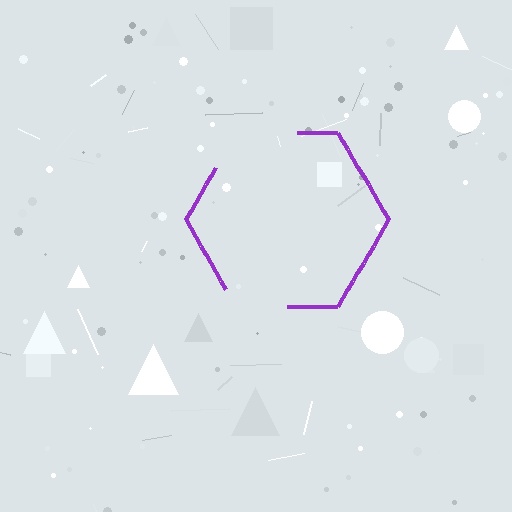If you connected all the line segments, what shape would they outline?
They would outline a hexagon.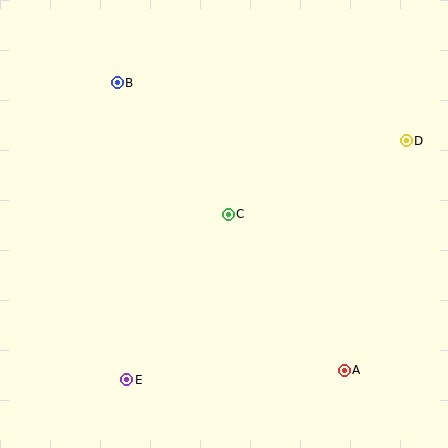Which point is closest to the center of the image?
Point C at (228, 214) is closest to the center.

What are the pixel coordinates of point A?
Point A is at (344, 370).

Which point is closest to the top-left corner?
Point B is closest to the top-left corner.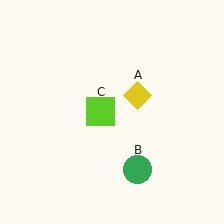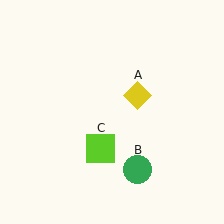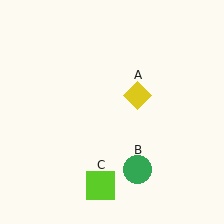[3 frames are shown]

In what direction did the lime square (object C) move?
The lime square (object C) moved down.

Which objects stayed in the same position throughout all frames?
Yellow diamond (object A) and green circle (object B) remained stationary.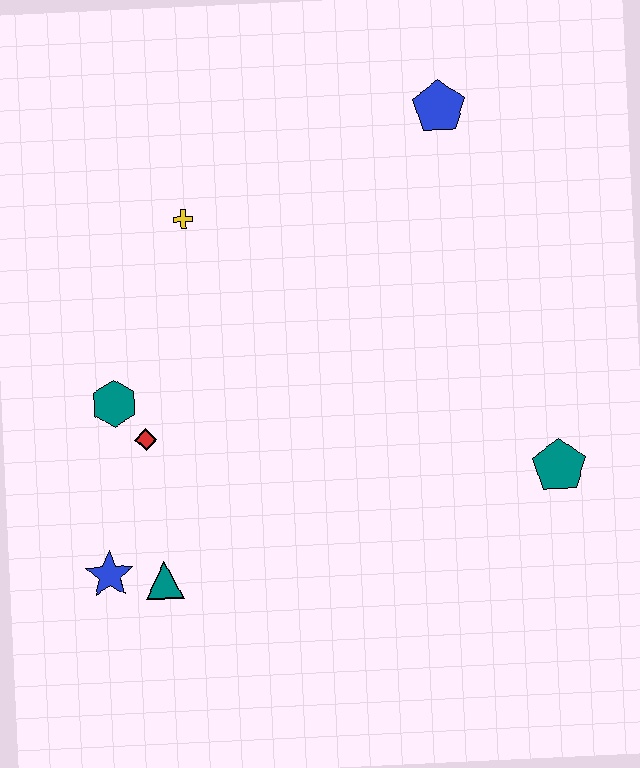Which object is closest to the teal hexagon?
The red diamond is closest to the teal hexagon.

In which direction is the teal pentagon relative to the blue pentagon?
The teal pentagon is below the blue pentagon.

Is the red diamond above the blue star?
Yes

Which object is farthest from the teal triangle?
The blue pentagon is farthest from the teal triangle.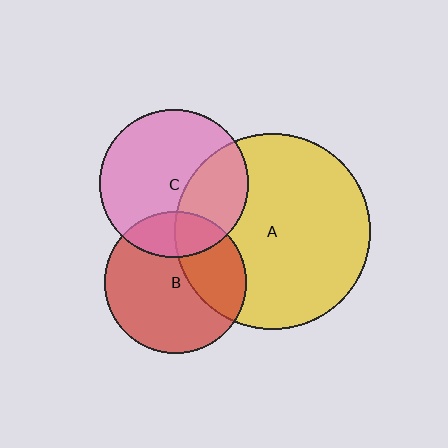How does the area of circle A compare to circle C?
Approximately 1.8 times.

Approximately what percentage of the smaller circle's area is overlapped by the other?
Approximately 35%.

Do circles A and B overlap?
Yes.